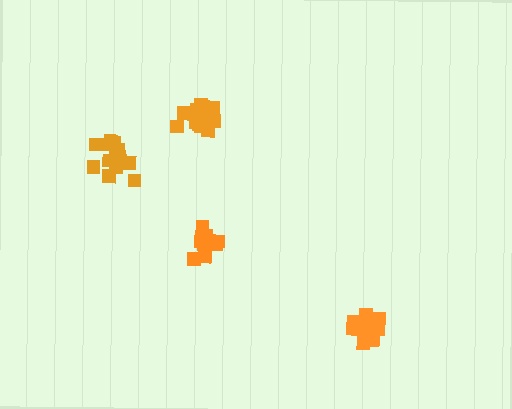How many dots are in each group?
Group 1: 16 dots, Group 2: 16 dots, Group 3: 16 dots, Group 4: 16 dots (64 total).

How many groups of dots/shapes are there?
There are 4 groups.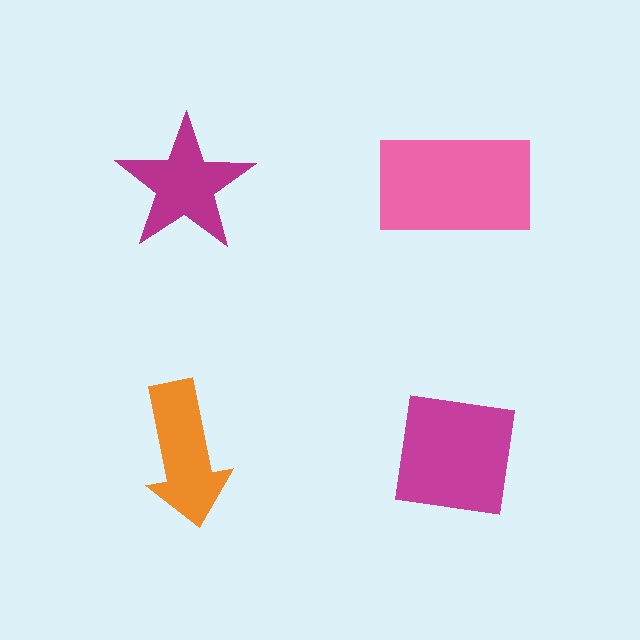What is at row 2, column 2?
A magenta square.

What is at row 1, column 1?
A magenta star.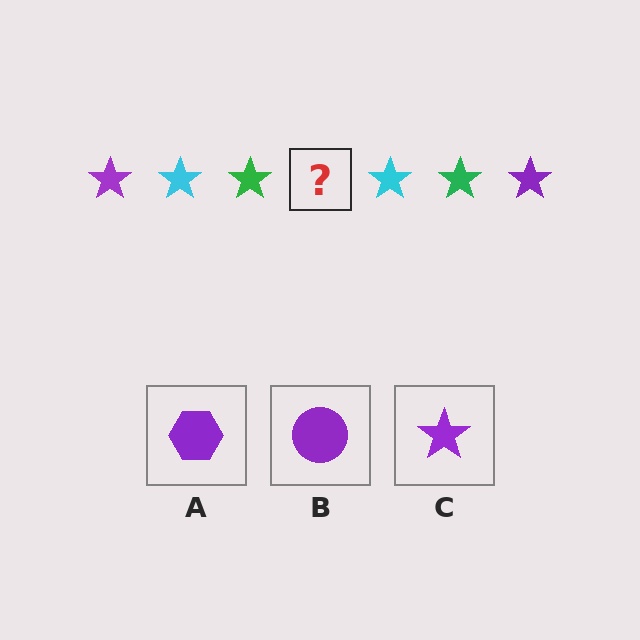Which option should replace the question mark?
Option C.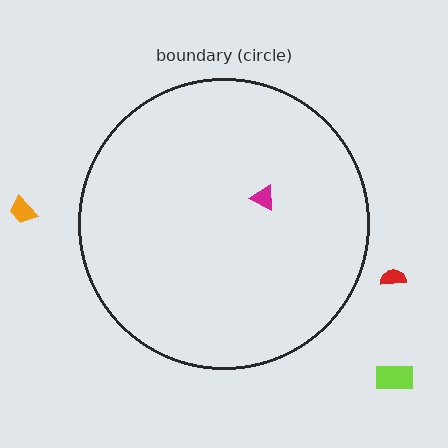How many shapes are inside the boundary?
1 inside, 3 outside.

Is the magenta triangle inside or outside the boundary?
Inside.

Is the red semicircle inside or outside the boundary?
Outside.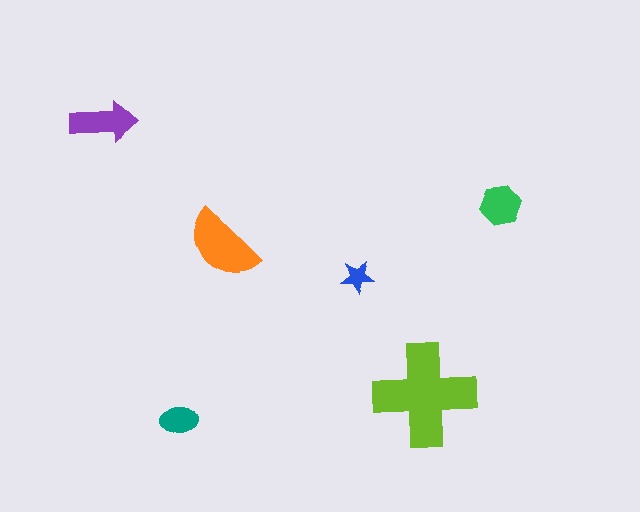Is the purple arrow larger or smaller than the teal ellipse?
Larger.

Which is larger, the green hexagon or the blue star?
The green hexagon.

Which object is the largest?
The lime cross.